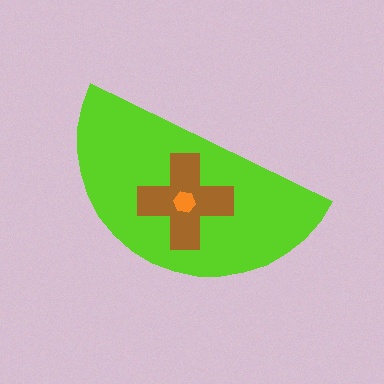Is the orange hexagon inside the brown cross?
Yes.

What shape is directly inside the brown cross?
The orange hexagon.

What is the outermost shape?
The lime semicircle.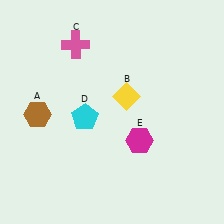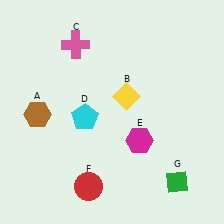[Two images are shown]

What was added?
A red circle (F), a green diamond (G) were added in Image 2.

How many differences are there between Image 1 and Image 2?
There are 2 differences between the two images.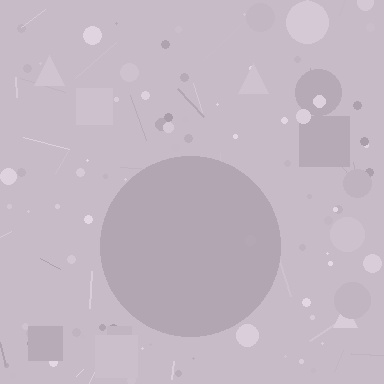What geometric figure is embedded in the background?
A circle is embedded in the background.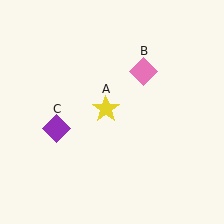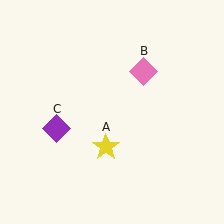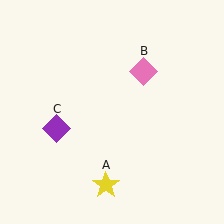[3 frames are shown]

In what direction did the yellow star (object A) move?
The yellow star (object A) moved down.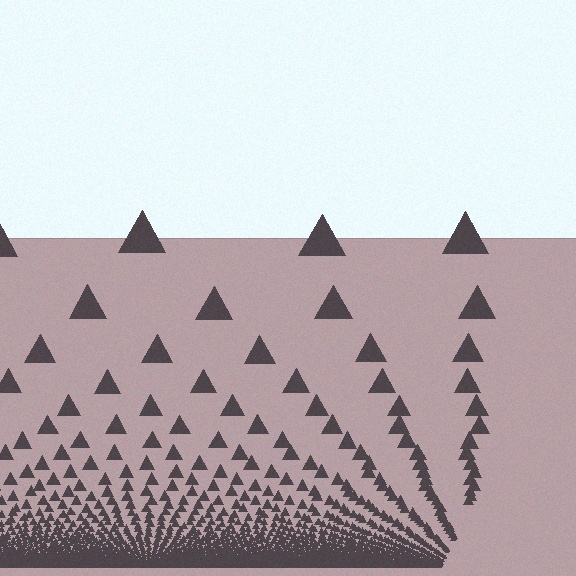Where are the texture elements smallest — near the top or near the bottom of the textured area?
Near the bottom.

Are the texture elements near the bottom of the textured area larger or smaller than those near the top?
Smaller. The gradient is inverted — elements near the bottom are smaller and denser.